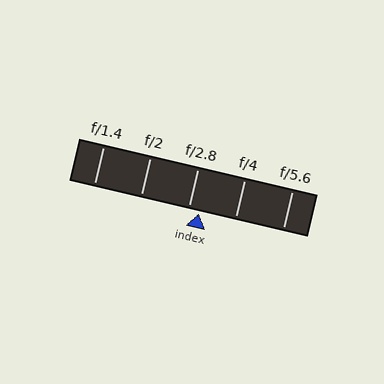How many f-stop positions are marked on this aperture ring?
There are 5 f-stop positions marked.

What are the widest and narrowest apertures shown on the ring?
The widest aperture shown is f/1.4 and the narrowest is f/5.6.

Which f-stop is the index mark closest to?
The index mark is closest to f/2.8.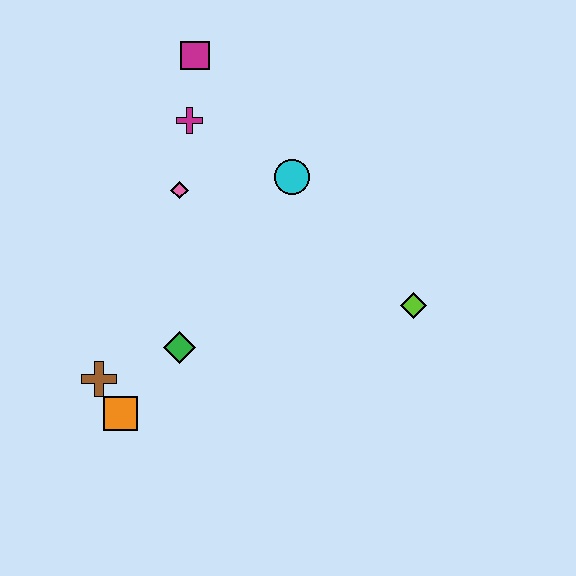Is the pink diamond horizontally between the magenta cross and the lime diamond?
No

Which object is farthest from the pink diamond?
The lime diamond is farthest from the pink diamond.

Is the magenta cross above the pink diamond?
Yes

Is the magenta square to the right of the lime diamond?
No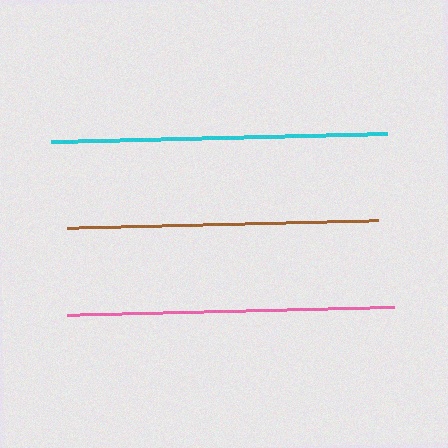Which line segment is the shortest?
The brown line is the shortest at approximately 312 pixels.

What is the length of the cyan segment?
The cyan segment is approximately 336 pixels long.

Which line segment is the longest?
The cyan line is the longest at approximately 336 pixels.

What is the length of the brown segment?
The brown segment is approximately 312 pixels long.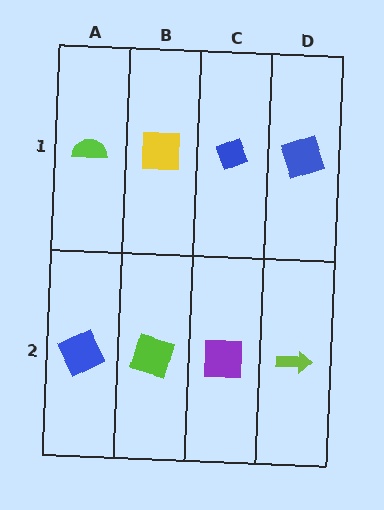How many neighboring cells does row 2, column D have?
2.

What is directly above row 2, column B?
A yellow square.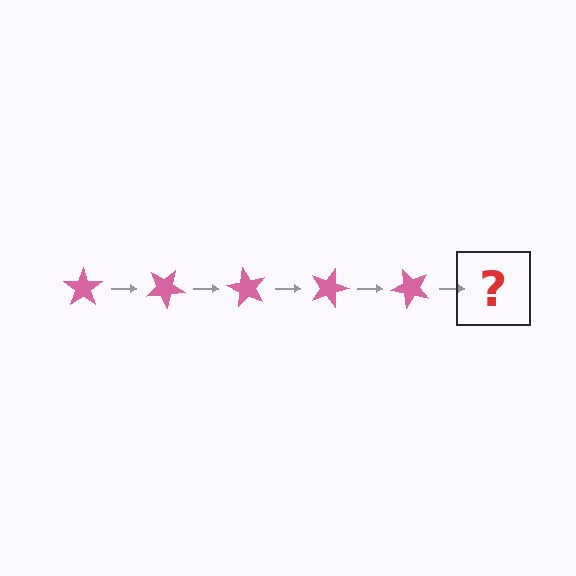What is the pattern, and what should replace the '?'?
The pattern is that the star rotates 30 degrees each step. The '?' should be a pink star rotated 150 degrees.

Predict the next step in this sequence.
The next step is a pink star rotated 150 degrees.